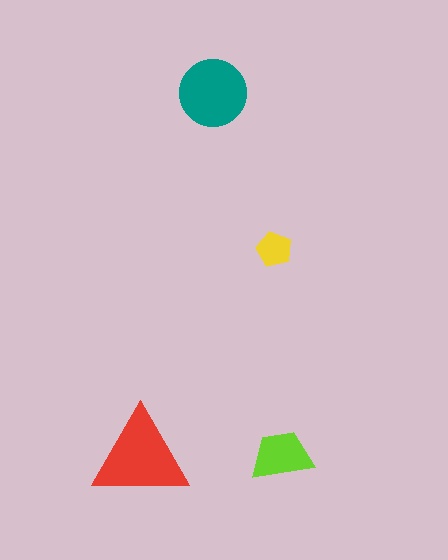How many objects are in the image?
There are 4 objects in the image.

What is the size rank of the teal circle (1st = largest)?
2nd.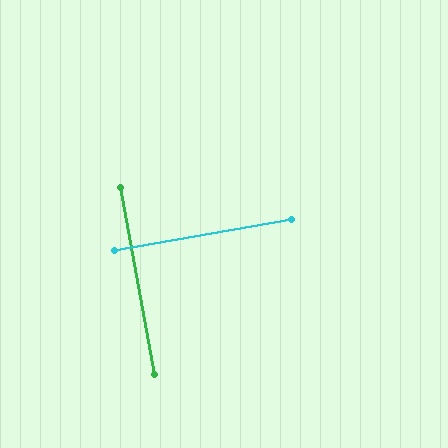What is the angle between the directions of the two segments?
Approximately 90 degrees.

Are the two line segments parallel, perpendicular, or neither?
Perpendicular — they meet at approximately 90°.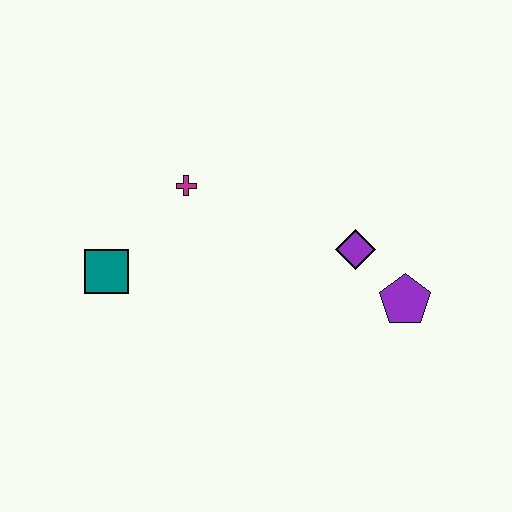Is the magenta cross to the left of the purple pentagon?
Yes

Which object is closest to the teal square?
The magenta cross is closest to the teal square.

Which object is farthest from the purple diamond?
The teal square is farthest from the purple diamond.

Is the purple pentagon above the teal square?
No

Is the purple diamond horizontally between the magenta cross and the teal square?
No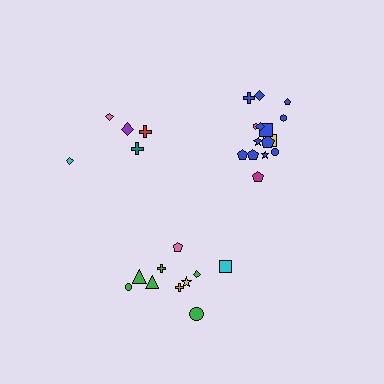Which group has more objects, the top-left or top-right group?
The top-right group.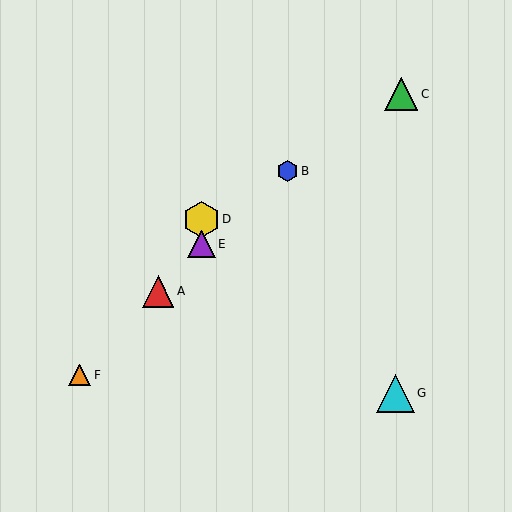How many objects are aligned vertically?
2 objects (D, E) are aligned vertically.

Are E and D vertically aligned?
Yes, both are at x≈201.